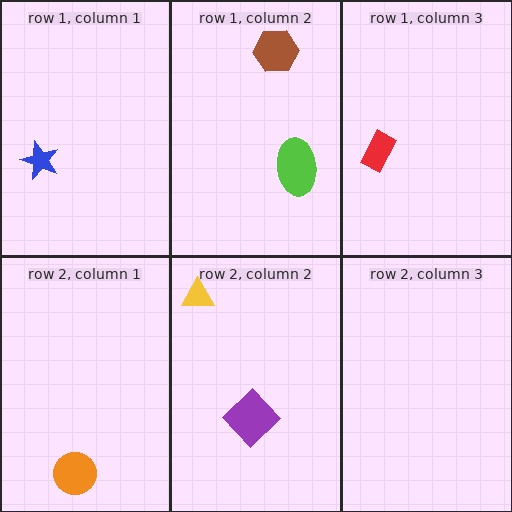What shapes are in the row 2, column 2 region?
The purple diamond, the yellow triangle.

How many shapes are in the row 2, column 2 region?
2.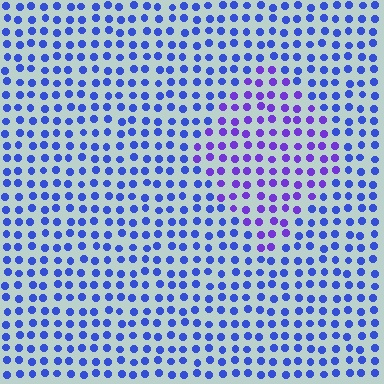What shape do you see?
I see a diamond.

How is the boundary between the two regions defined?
The boundary is defined purely by a slight shift in hue (about 33 degrees). Spacing, size, and orientation are identical on both sides.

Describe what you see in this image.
The image is filled with small blue elements in a uniform arrangement. A diamond-shaped region is visible where the elements are tinted to a slightly different hue, forming a subtle color boundary.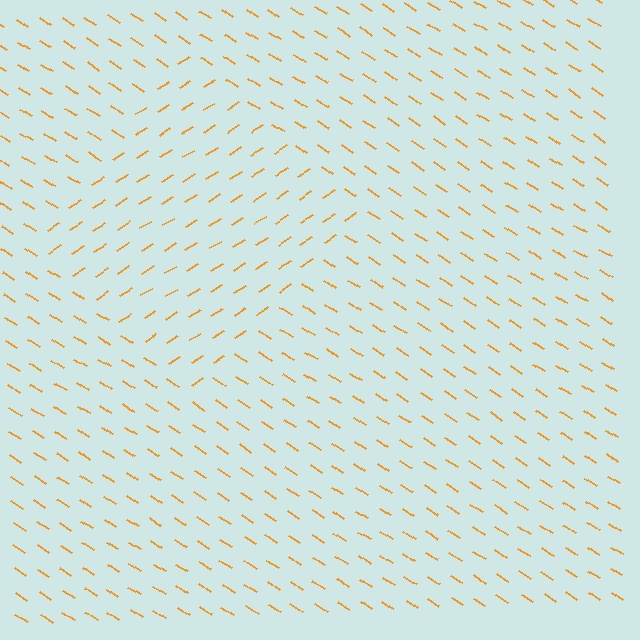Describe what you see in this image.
The image is filled with small orange line segments. A diamond region in the image has lines oriented differently from the surrounding lines, creating a visible texture boundary.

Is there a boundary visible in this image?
Yes, there is a texture boundary formed by a change in line orientation.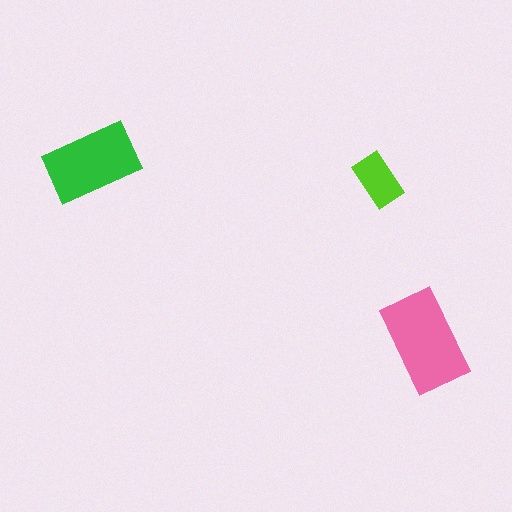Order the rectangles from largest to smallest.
the pink one, the green one, the lime one.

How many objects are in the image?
There are 3 objects in the image.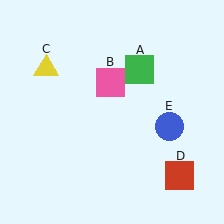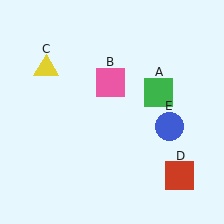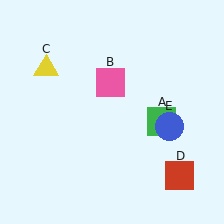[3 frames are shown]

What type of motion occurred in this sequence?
The green square (object A) rotated clockwise around the center of the scene.